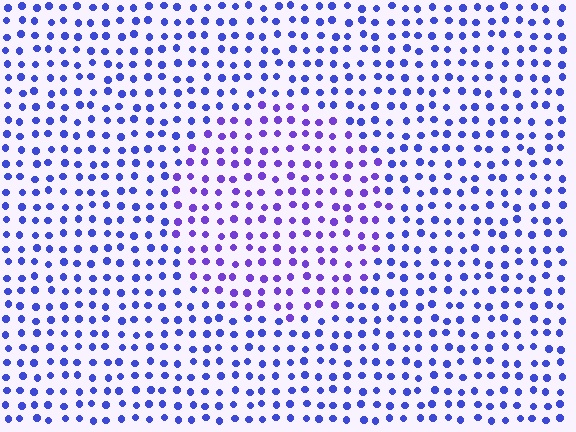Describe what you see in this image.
The image is filled with small blue elements in a uniform arrangement. A circle-shaped region is visible where the elements are tinted to a slightly different hue, forming a subtle color boundary.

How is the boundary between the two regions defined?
The boundary is defined purely by a slight shift in hue (about 27 degrees). Spacing, size, and orientation are identical on both sides.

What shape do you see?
I see a circle.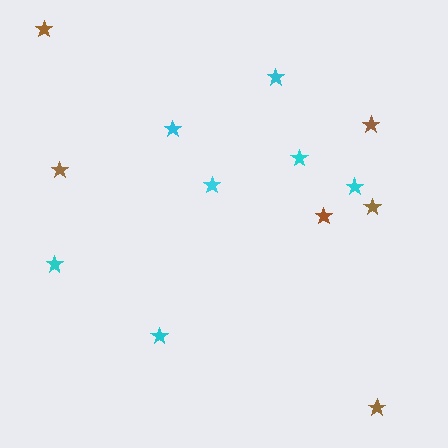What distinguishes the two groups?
There are 2 groups: one group of cyan stars (7) and one group of brown stars (6).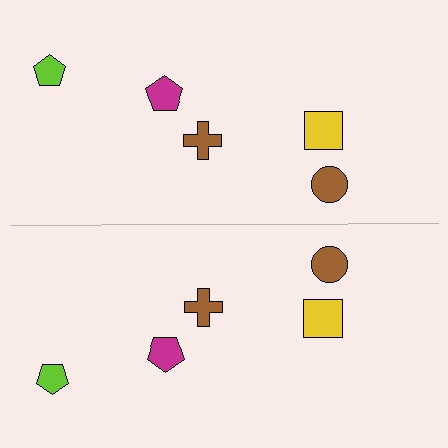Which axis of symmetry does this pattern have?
The pattern has a horizontal axis of symmetry running through the center of the image.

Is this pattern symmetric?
Yes, this pattern has bilateral (reflection) symmetry.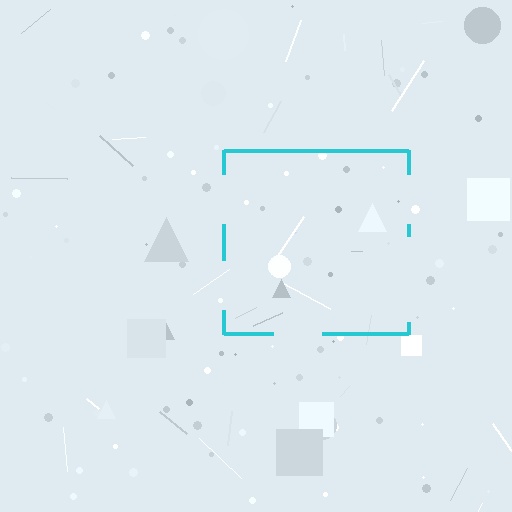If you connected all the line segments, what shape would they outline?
They would outline a square.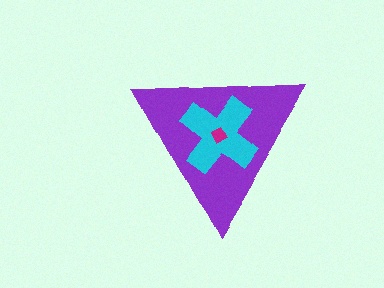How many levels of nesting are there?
3.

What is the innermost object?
The magenta diamond.